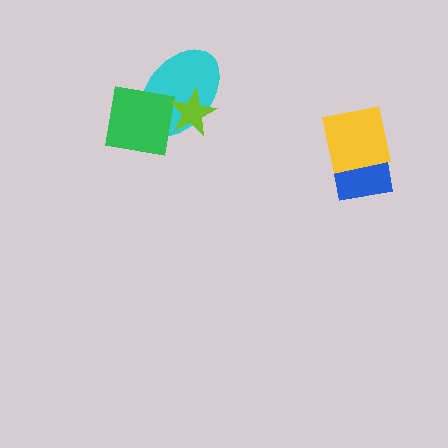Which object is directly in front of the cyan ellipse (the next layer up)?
The green square is directly in front of the cyan ellipse.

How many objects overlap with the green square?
2 objects overlap with the green square.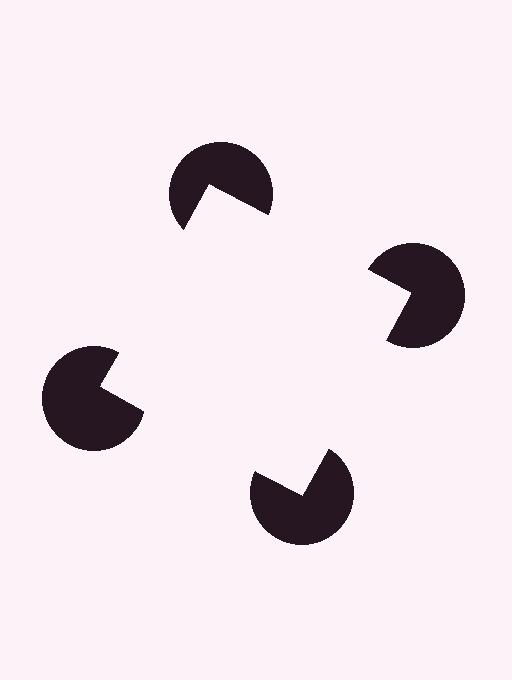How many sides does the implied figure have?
4 sides.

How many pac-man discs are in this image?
There are 4 — one at each vertex of the illusory square.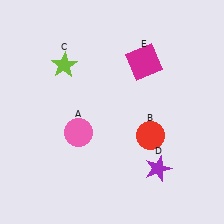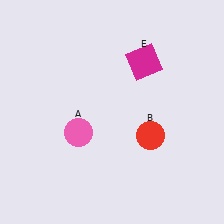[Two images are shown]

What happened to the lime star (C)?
The lime star (C) was removed in Image 2. It was in the top-left area of Image 1.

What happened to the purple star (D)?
The purple star (D) was removed in Image 2. It was in the bottom-right area of Image 1.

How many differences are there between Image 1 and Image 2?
There are 2 differences between the two images.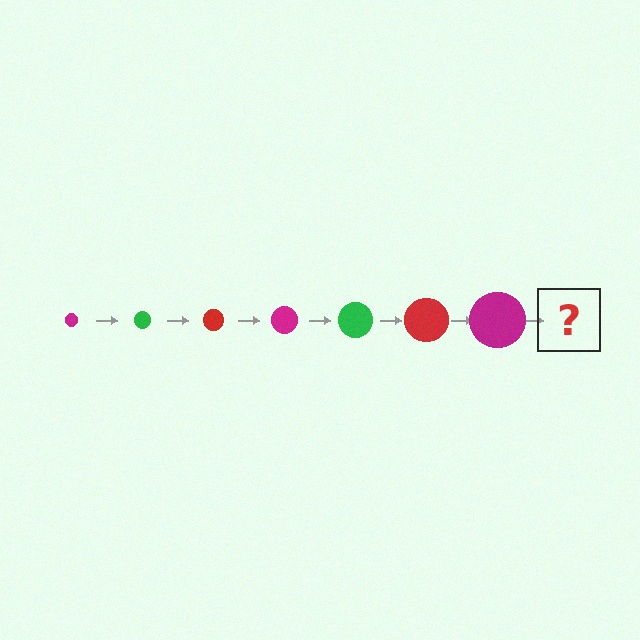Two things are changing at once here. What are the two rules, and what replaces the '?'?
The two rules are that the circle grows larger each step and the color cycles through magenta, green, and red. The '?' should be a green circle, larger than the previous one.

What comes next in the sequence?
The next element should be a green circle, larger than the previous one.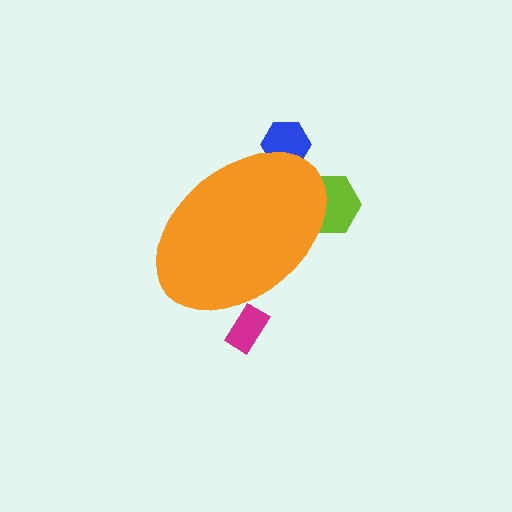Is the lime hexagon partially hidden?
Yes, the lime hexagon is partially hidden behind the orange ellipse.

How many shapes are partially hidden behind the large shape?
3 shapes are partially hidden.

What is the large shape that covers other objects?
An orange ellipse.